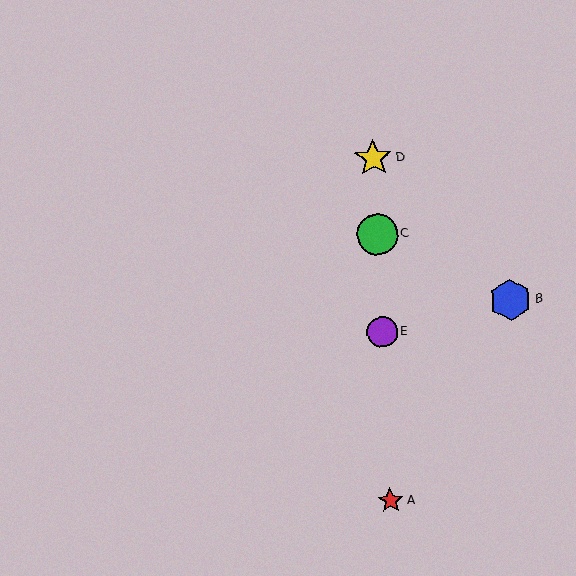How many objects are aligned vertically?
4 objects (A, C, D, E) are aligned vertically.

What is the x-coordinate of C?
Object C is at x≈377.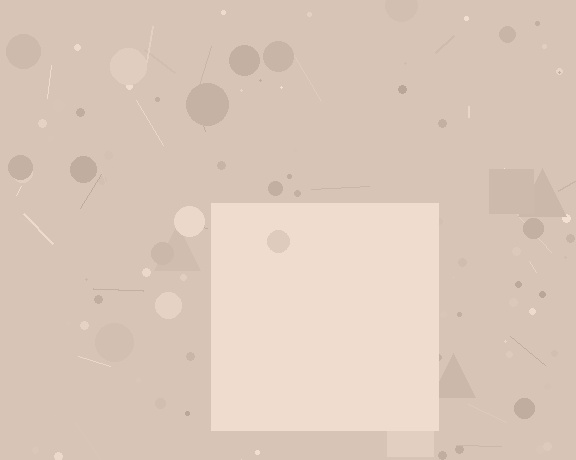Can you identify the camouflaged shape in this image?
The camouflaged shape is a square.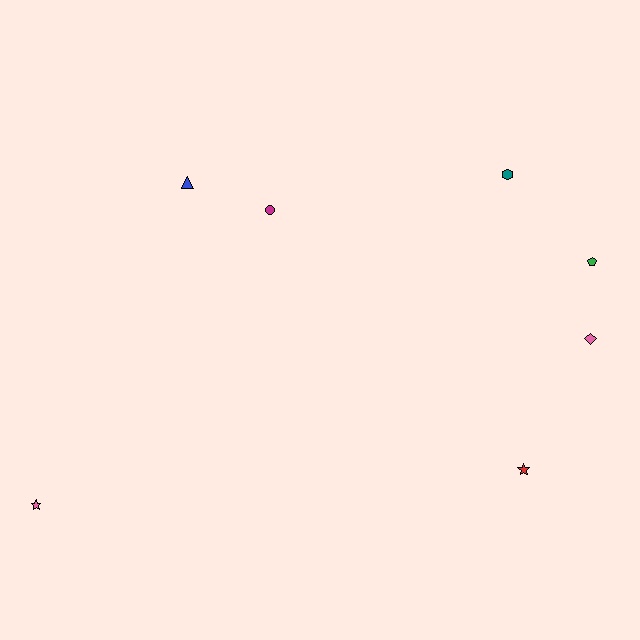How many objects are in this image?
There are 7 objects.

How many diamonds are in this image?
There is 1 diamond.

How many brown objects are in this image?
There are no brown objects.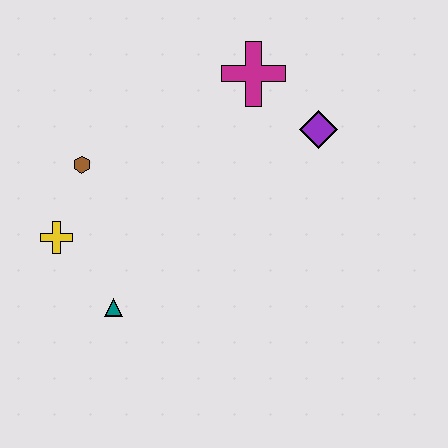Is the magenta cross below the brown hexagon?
No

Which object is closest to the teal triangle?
The yellow cross is closest to the teal triangle.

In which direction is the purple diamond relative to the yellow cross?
The purple diamond is to the right of the yellow cross.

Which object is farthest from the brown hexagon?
The purple diamond is farthest from the brown hexagon.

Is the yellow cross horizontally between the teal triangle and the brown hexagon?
No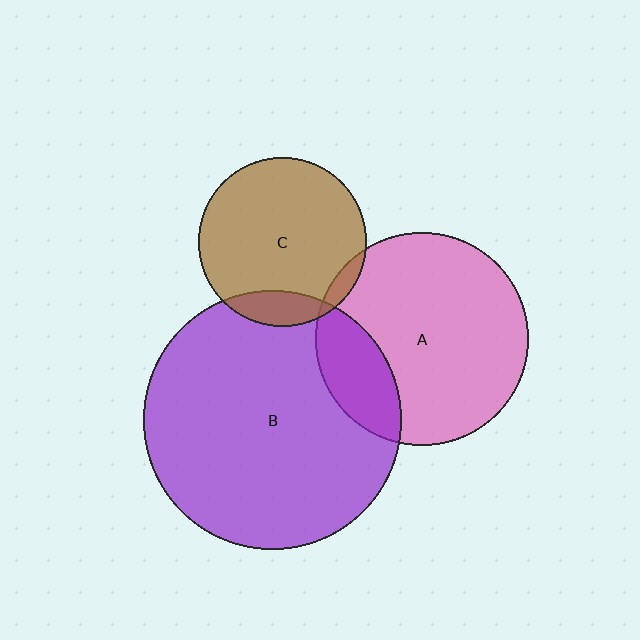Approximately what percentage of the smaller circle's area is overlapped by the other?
Approximately 5%.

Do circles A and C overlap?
Yes.